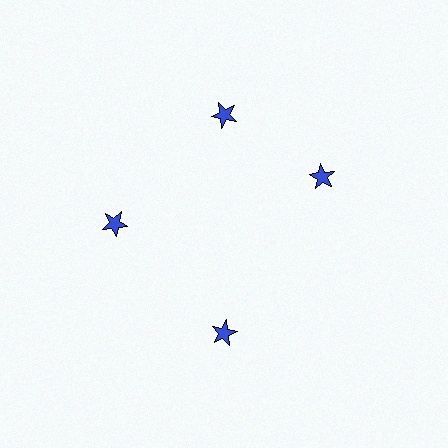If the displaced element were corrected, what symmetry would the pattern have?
It would have 4-fold rotational symmetry — the pattern would map onto itself every 90 degrees.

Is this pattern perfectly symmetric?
No. The 4 blue stars are arranged in a ring, but one element near the 3 o'clock position is rotated out of alignment along the ring, breaking the 4-fold rotational symmetry.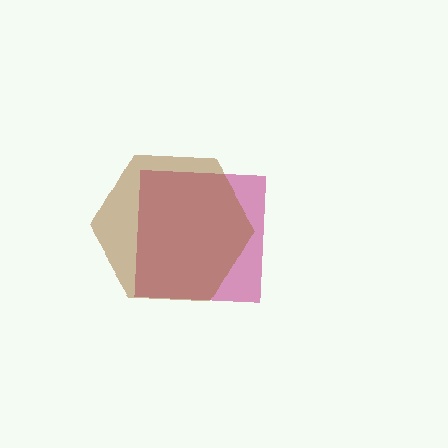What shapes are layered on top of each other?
The layered shapes are: a magenta square, a brown hexagon.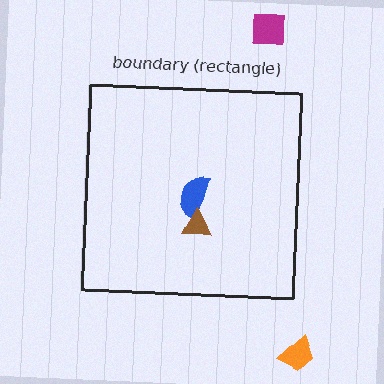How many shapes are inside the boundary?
2 inside, 2 outside.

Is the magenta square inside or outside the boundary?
Outside.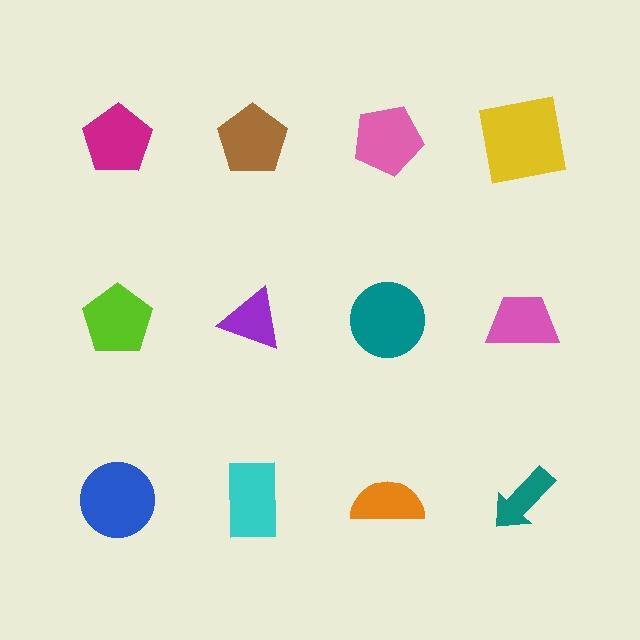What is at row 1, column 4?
A yellow square.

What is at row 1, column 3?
A pink pentagon.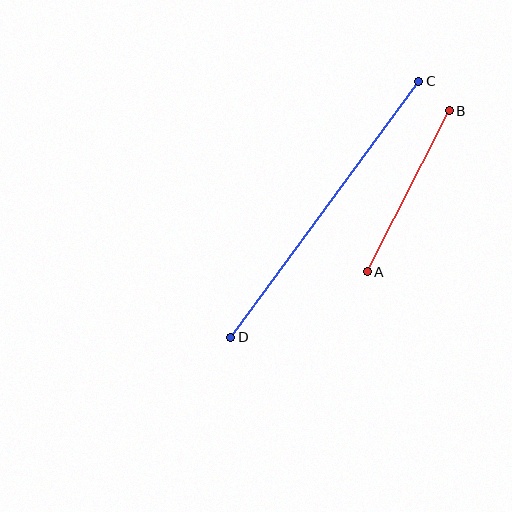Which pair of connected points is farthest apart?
Points C and D are farthest apart.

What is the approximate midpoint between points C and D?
The midpoint is at approximately (325, 209) pixels.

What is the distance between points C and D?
The distance is approximately 318 pixels.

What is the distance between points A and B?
The distance is approximately 180 pixels.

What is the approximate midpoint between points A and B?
The midpoint is at approximately (408, 191) pixels.